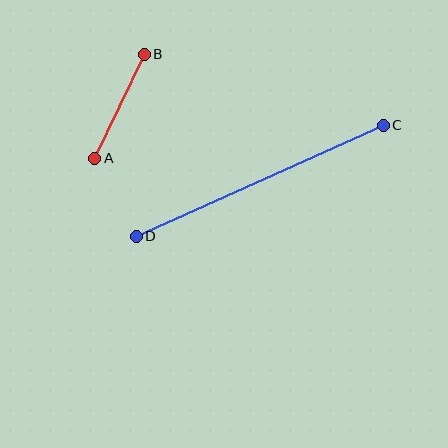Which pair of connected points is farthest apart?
Points C and D are farthest apart.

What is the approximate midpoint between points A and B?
The midpoint is at approximately (120, 106) pixels.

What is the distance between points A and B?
The distance is approximately 115 pixels.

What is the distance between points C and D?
The distance is approximately 271 pixels.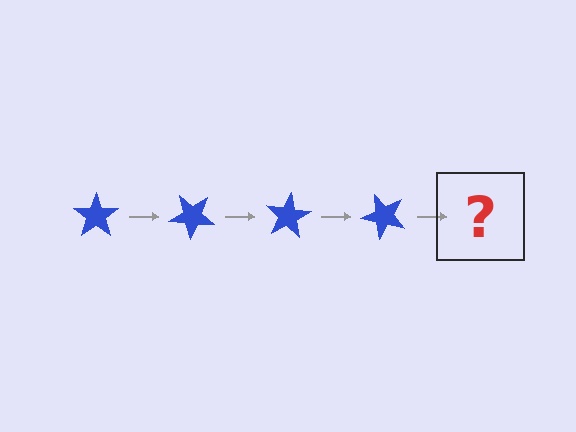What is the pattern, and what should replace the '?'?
The pattern is that the star rotates 40 degrees each step. The '?' should be a blue star rotated 160 degrees.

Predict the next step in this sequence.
The next step is a blue star rotated 160 degrees.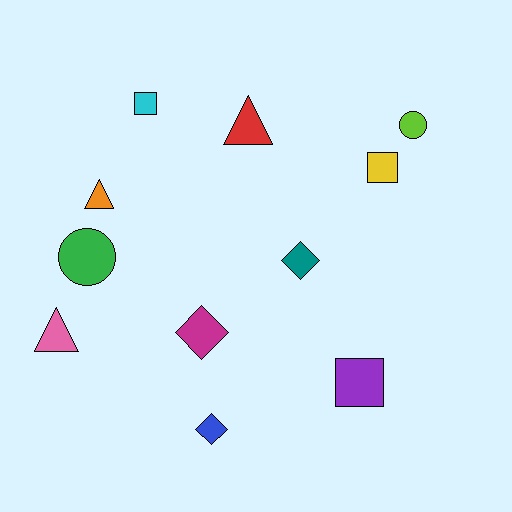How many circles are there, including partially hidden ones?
There are 2 circles.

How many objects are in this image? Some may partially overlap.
There are 11 objects.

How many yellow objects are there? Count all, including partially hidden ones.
There is 1 yellow object.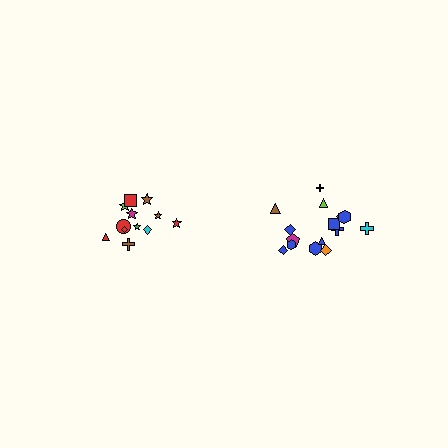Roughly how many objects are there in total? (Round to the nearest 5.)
Roughly 25 objects in total.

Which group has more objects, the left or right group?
The right group.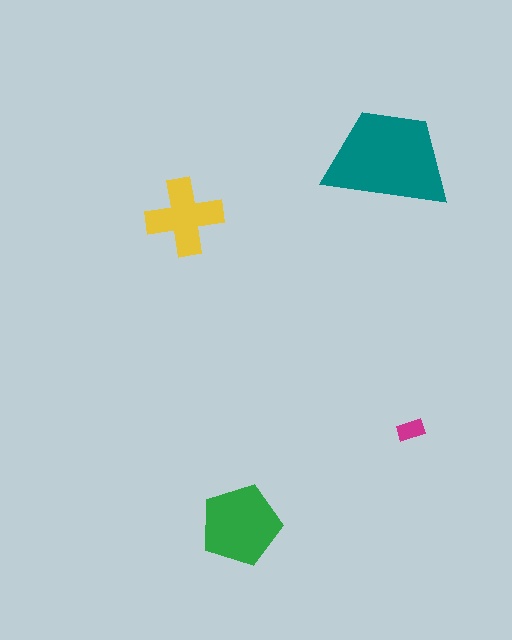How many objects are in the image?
There are 4 objects in the image.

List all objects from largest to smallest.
The teal trapezoid, the green pentagon, the yellow cross, the magenta rectangle.